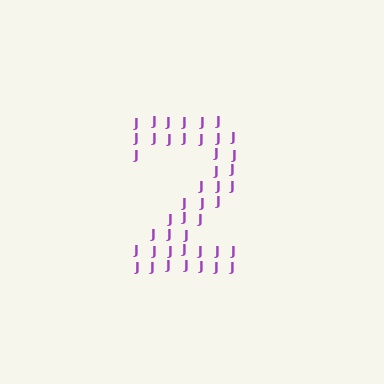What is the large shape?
The large shape is the digit 2.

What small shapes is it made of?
It is made of small letter J's.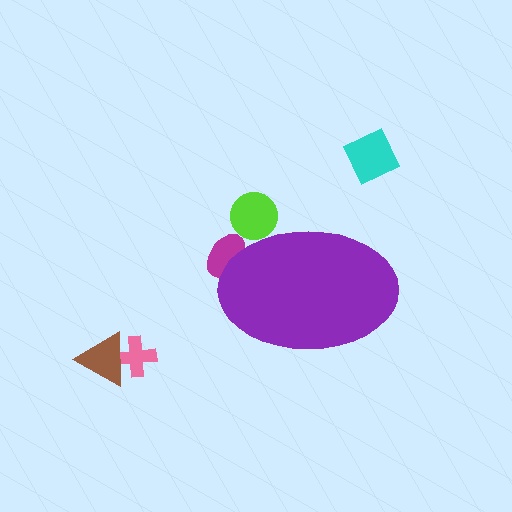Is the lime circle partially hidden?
Yes, the lime circle is partially hidden behind the purple ellipse.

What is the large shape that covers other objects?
A purple ellipse.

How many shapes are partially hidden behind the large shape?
2 shapes are partially hidden.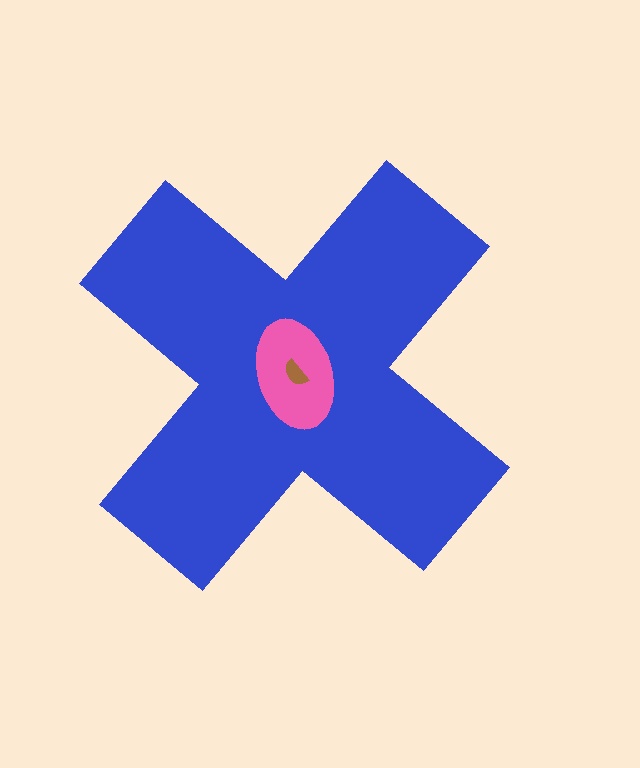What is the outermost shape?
The blue cross.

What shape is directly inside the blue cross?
The pink ellipse.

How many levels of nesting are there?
3.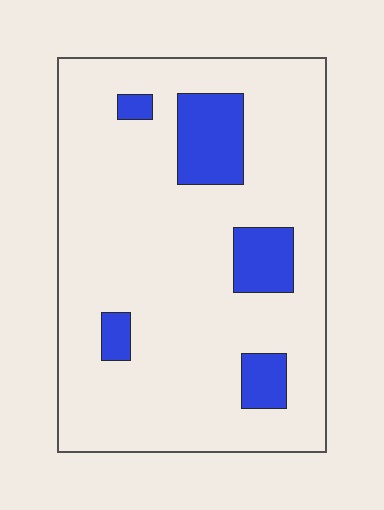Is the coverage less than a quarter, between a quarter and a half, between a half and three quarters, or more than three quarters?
Less than a quarter.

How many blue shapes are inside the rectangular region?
5.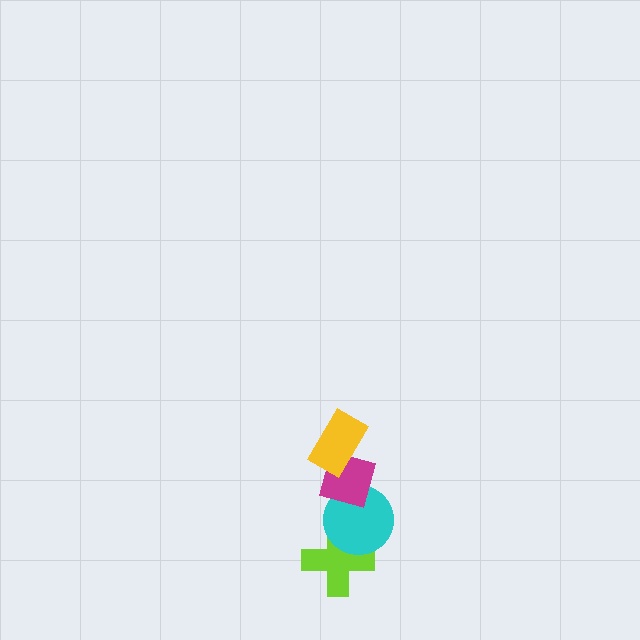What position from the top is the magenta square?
The magenta square is 2nd from the top.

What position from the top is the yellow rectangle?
The yellow rectangle is 1st from the top.